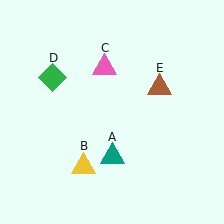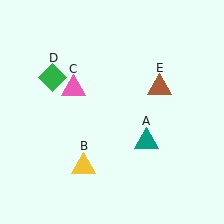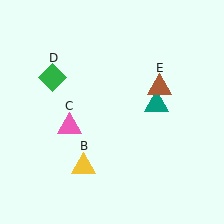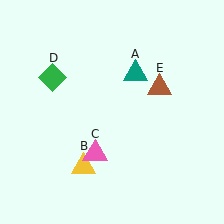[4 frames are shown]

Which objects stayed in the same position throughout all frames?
Yellow triangle (object B) and green diamond (object D) and brown triangle (object E) remained stationary.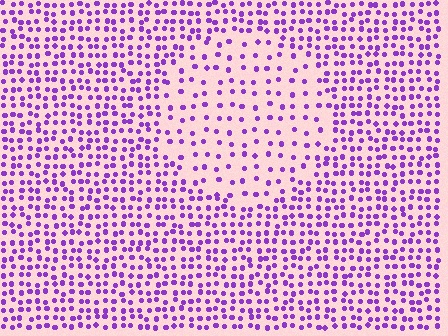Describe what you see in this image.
The image contains small purple elements arranged at two different densities. A circle-shaped region is visible where the elements are less densely packed than the surrounding area.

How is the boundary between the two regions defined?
The boundary is defined by a change in element density (approximately 2.2x ratio). All elements are the same color, size, and shape.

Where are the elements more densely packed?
The elements are more densely packed outside the circle boundary.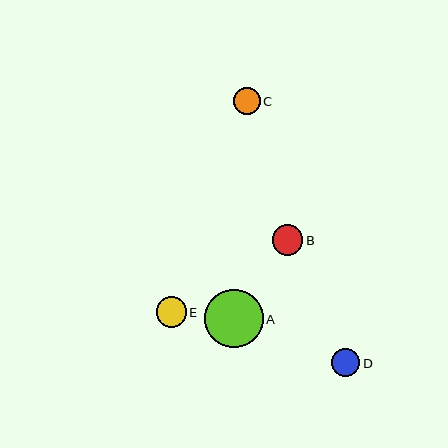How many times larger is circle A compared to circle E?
Circle A is approximately 1.9 times the size of circle E.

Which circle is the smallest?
Circle C is the smallest with a size of approximately 27 pixels.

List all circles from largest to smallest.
From largest to smallest: A, B, E, D, C.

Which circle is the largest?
Circle A is the largest with a size of approximately 59 pixels.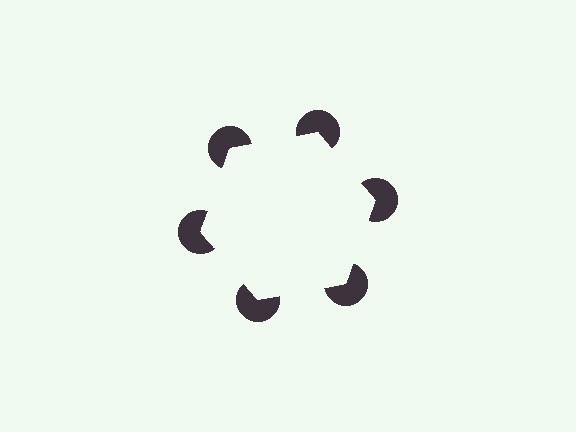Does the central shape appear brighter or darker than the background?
It typically appears slightly brighter than the background, even though no actual brightness change is drawn.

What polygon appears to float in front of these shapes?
An illusory hexagon — its edges are inferred from the aligned wedge cuts in the pac-man discs, not physically drawn.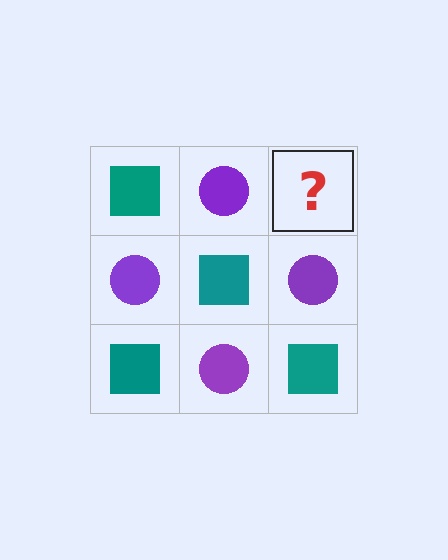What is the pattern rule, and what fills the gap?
The rule is that it alternates teal square and purple circle in a checkerboard pattern. The gap should be filled with a teal square.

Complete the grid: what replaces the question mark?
The question mark should be replaced with a teal square.